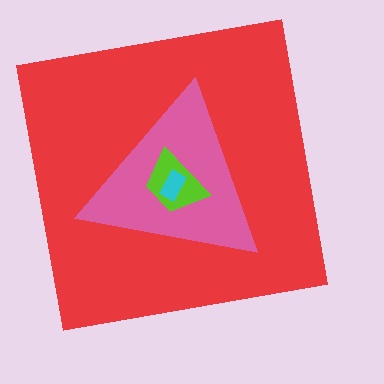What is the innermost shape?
The cyan rectangle.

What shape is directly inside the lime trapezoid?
The cyan rectangle.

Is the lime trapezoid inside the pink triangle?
Yes.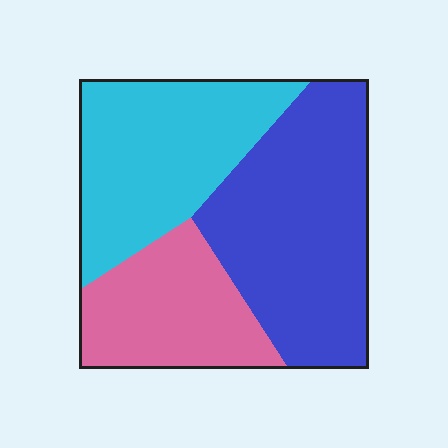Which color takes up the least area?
Pink, at roughly 25%.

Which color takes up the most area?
Blue, at roughly 45%.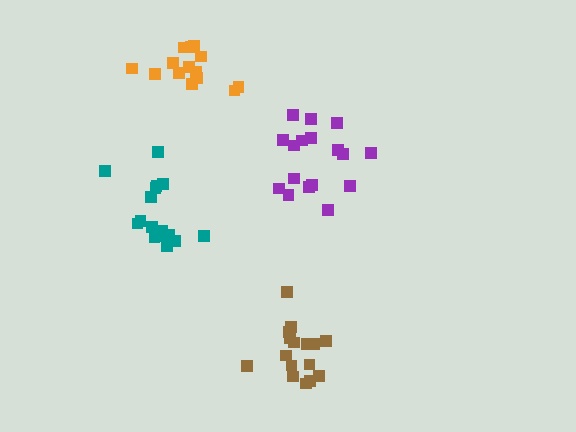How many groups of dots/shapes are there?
There are 4 groups.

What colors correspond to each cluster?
The clusters are colored: teal, purple, orange, brown.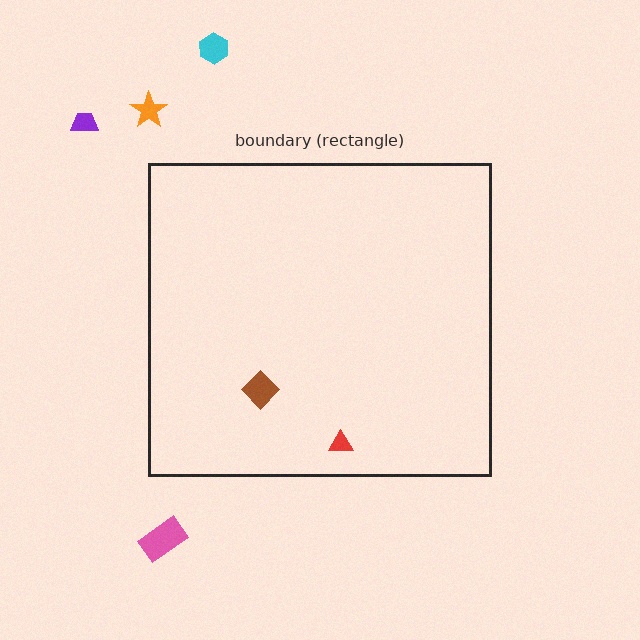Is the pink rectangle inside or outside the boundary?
Outside.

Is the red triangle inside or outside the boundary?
Inside.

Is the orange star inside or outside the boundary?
Outside.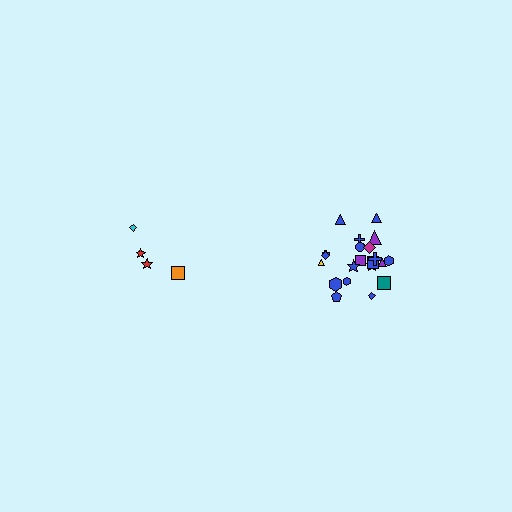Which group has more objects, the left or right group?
The right group.